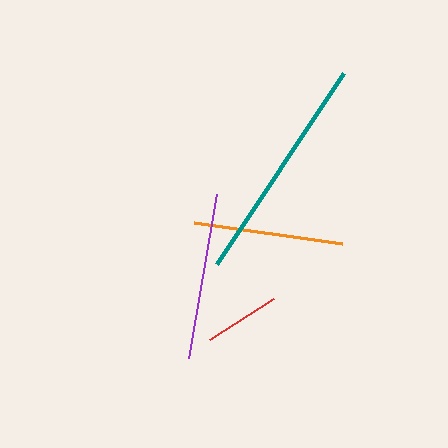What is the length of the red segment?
The red segment is approximately 76 pixels long.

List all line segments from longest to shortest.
From longest to shortest: teal, purple, orange, red.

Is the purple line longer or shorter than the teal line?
The teal line is longer than the purple line.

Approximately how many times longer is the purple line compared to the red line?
The purple line is approximately 2.2 times the length of the red line.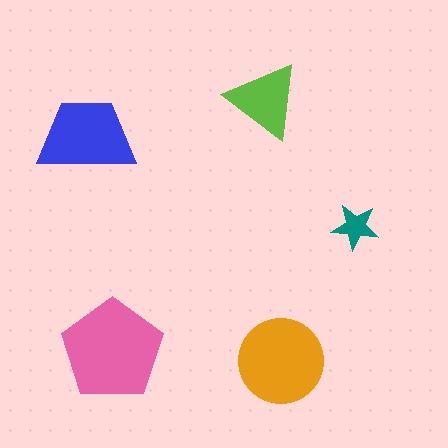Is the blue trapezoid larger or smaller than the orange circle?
Smaller.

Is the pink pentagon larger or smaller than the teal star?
Larger.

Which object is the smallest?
The teal star.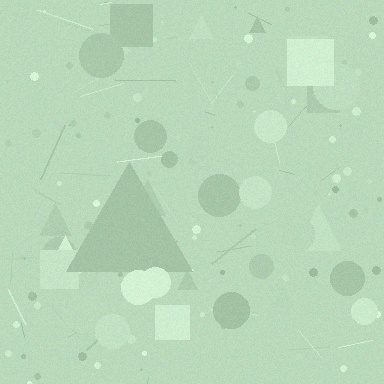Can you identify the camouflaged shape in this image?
The camouflaged shape is a triangle.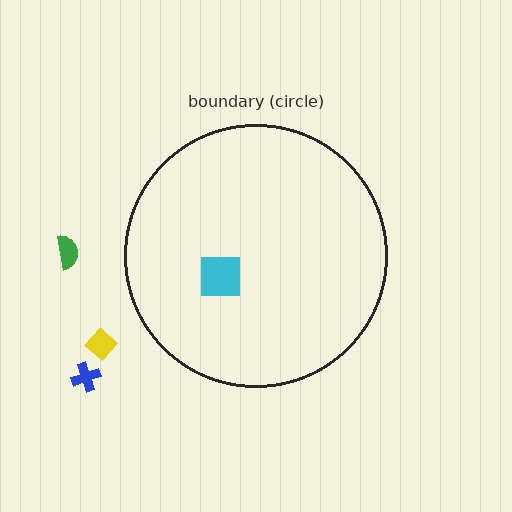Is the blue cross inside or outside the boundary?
Outside.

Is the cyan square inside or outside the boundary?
Inside.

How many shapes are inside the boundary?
1 inside, 3 outside.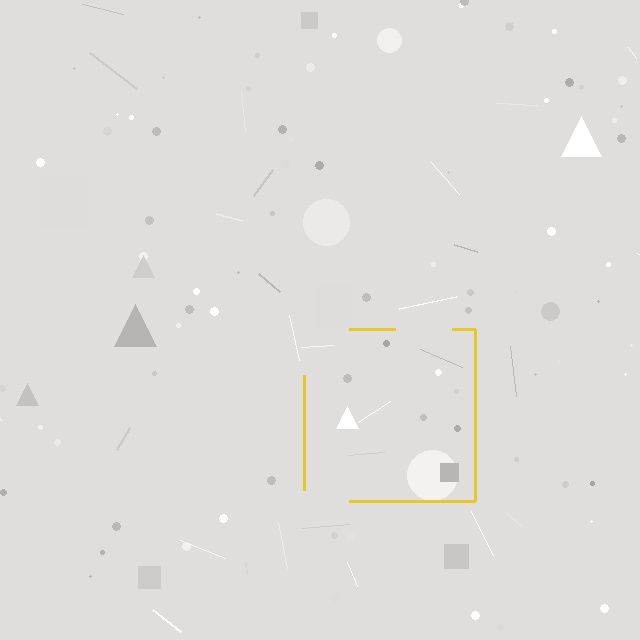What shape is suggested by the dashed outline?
The dashed outline suggests a square.